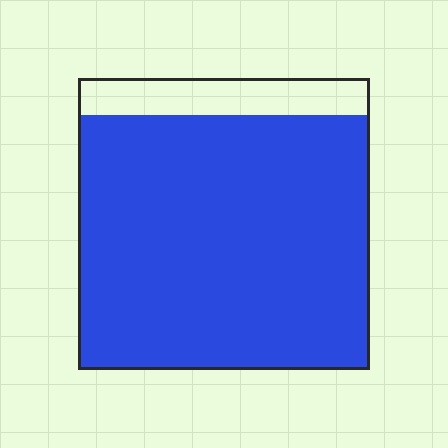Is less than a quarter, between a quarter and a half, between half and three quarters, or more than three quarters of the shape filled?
More than three quarters.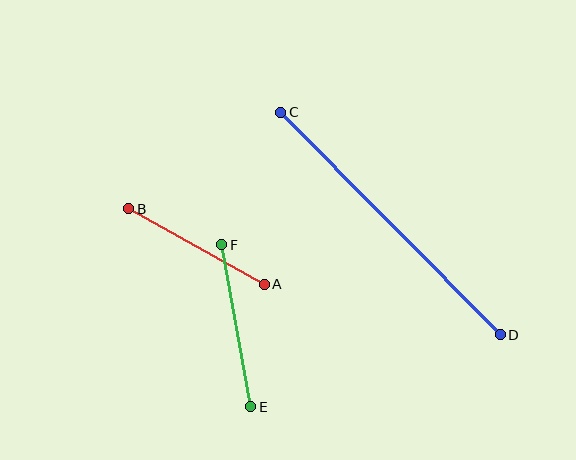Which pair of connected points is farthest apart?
Points C and D are farthest apart.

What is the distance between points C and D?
The distance is approximately 313 pixels.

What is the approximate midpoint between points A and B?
The midpoint is at approximately (196, 246) pixels.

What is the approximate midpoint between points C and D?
The midpoint is at approximately (391, 224) pixels.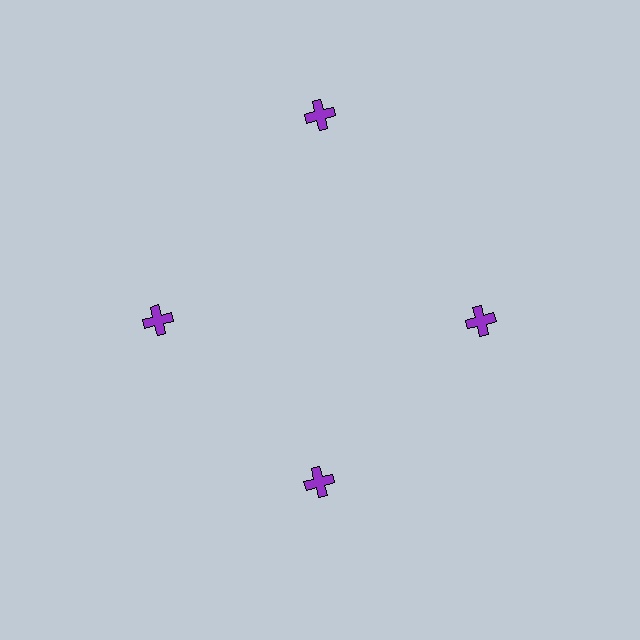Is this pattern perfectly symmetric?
No. The 4 purple crosses are arranged in a ring, but one element near the 12 o'clock position is pushed outward from the center, breaking the 4-fold rotational symmetry.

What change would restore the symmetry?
The symmetry would be restored by moving it inward, back onto the ring so that all 4 crosses sit at equal angles and equal distance from the center.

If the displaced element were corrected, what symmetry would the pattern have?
It would have 4-fold rotational symmetry — the pattern would map onto itself every 90 degrees.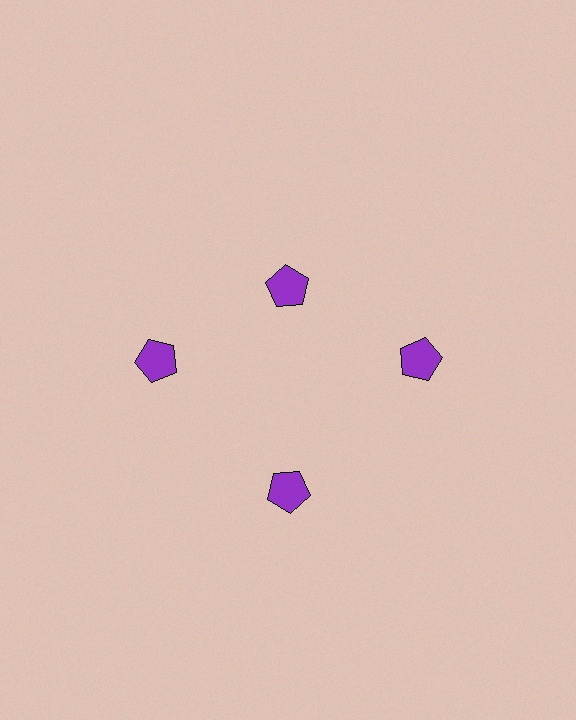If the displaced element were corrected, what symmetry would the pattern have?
It would have 4-fold rotational symmetry — the pattern would map onto itself every 90 degrees.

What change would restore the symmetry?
The symmetry would be restored by moving it outward, back onto the ring so that all 4 pentagons sit at equal angles and equal distance from the center.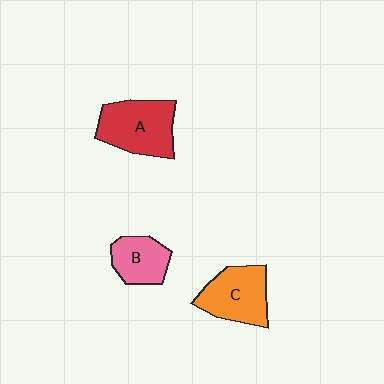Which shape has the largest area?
Shape A (red).